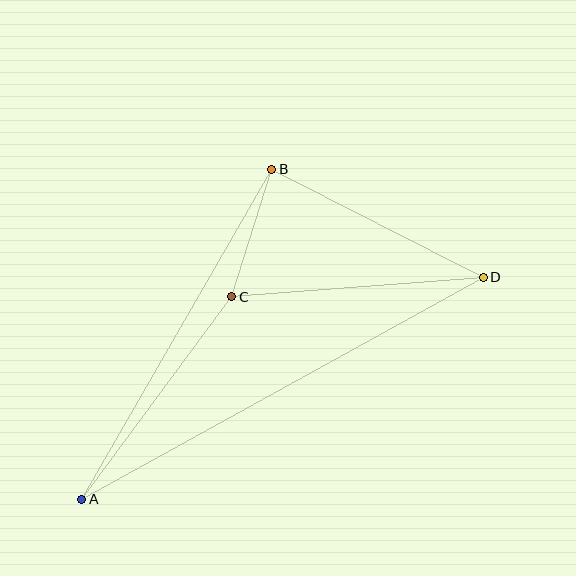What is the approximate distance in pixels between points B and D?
The distance between B and D is approximately 238 pixels.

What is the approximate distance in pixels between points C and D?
The distance between C and D is approximately 252 pixels.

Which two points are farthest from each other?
Points A and D are farthest from each other.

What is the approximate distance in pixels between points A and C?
The distance between A and C is approximately 252 pixels.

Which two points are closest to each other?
Points B and C are closest to each other.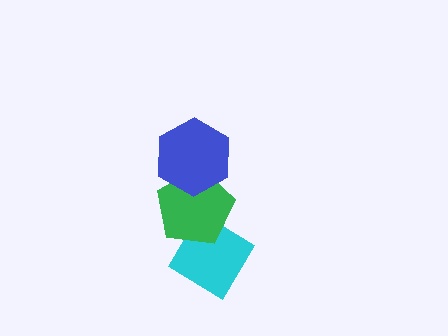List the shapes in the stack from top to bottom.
From top to bottom: the blue hexagon, the green pentagon, the cyan diamond.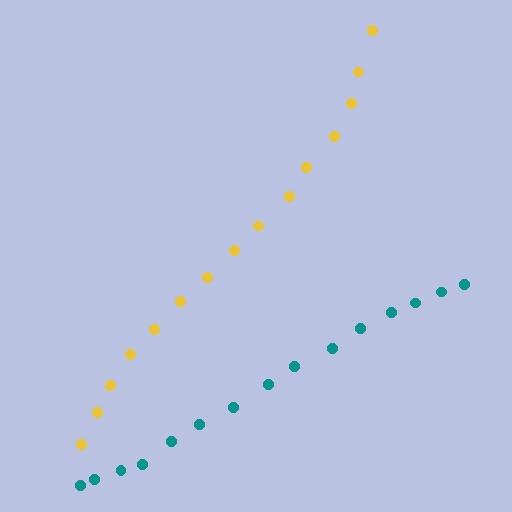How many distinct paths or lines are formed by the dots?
There are 2 distinct paths.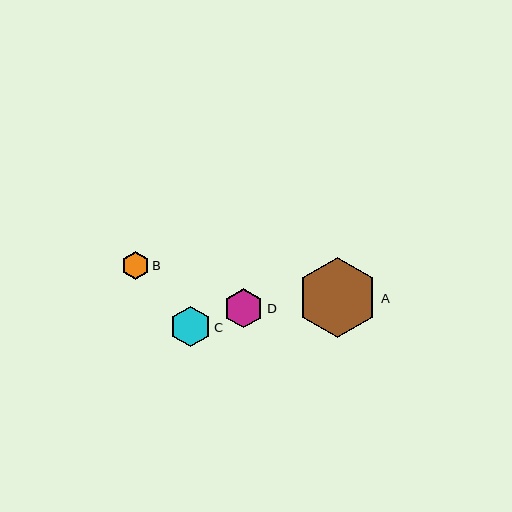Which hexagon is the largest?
Hexagon A is the largest with a size of approximately 80 pixels.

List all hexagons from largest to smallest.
From largest to smallest: A, C, D, B.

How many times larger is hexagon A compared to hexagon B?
Hexagon A is approximately 2.9 times the size of hexagon B.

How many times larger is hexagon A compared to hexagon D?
Hexagon A is approximately 2.0 times the size of hexagon D.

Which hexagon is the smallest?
Hexagon B is the smallest with a size of approximately 28 pixels.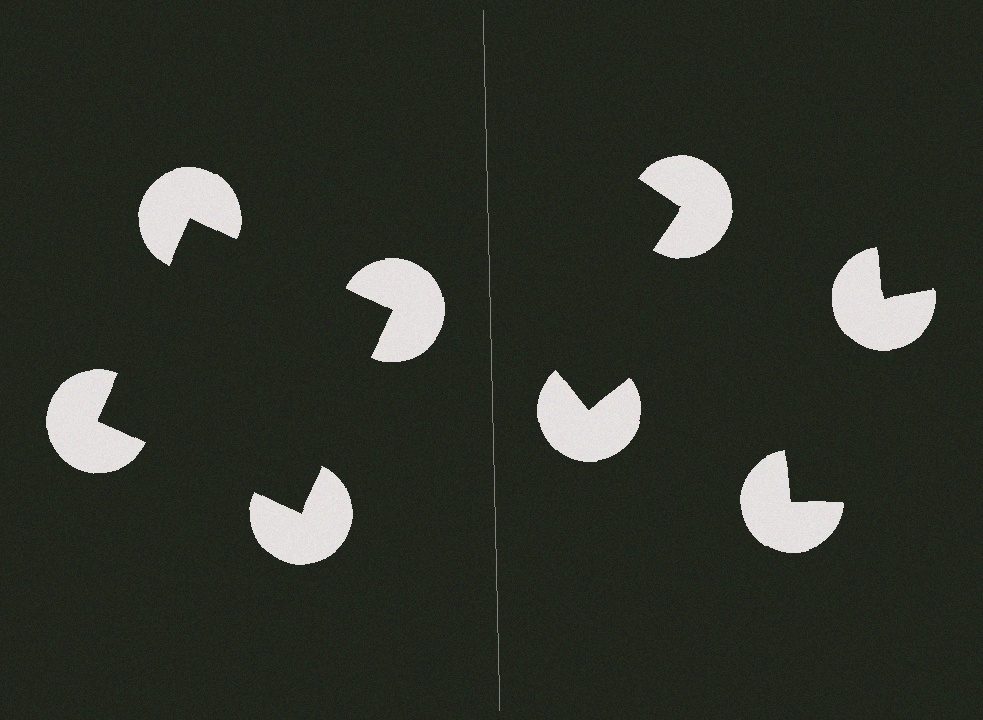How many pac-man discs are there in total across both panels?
8 — 4 on each side.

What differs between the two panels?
The pac-man discs are positioned identically on both sides; only the wedge orientations differ. On the left they align to a square; on the right they are misaligned.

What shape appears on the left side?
An illusory square.